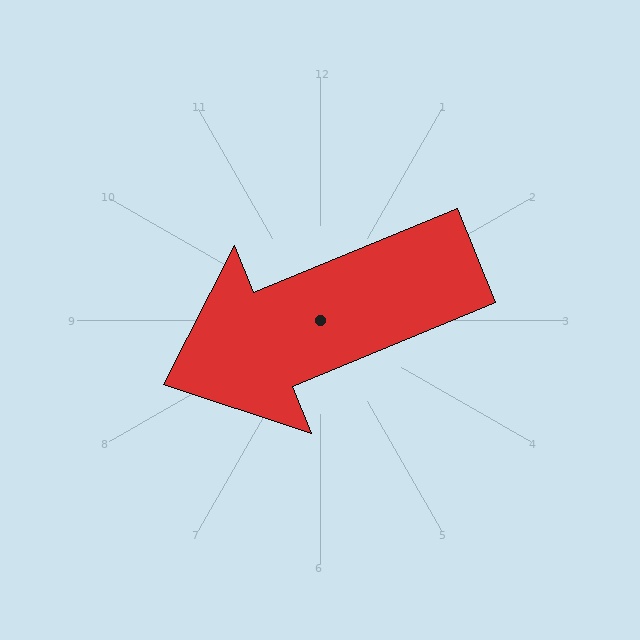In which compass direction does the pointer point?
West.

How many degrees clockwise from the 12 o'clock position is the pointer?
Approximately 248 degrees.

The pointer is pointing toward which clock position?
Roughly 8 o'clock.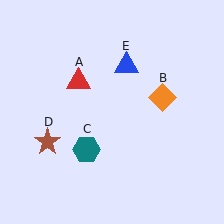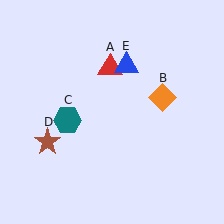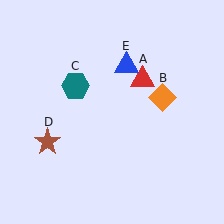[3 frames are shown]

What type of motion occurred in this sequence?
The red triangle (object A), teal hexagon (object C) rotated clockwise around the center of the scene.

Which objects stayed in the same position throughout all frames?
Orange diamond (object B) and brown star (object D) and blue triangle (object E) remained stationary.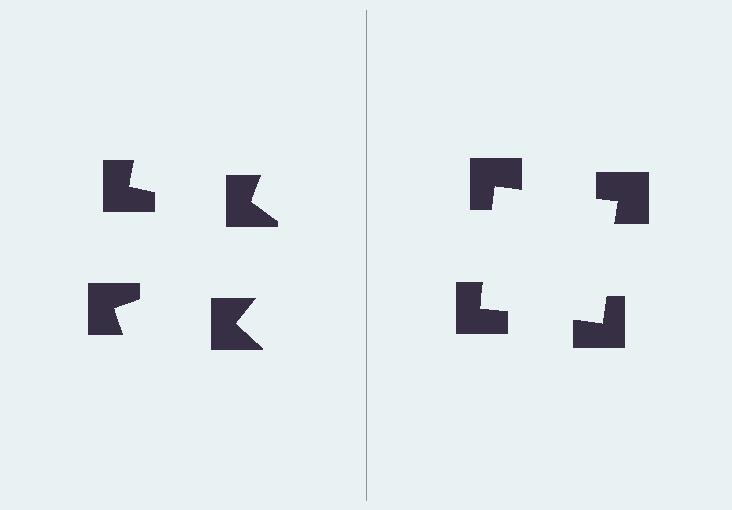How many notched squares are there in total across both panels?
8 — 4 on each side.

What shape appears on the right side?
An illusory square.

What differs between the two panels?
The notched squares are positioned identically on both sides; only the wedge orientations differ. On the right they align to a square; on the left they are misaligned.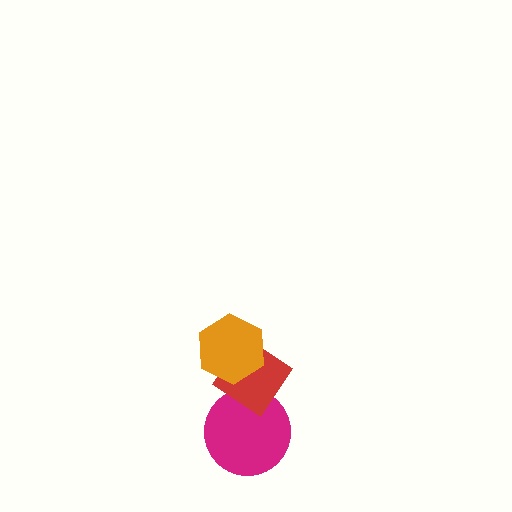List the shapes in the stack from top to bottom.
From top to bottom: the orange hexagon, the red diamond, the magenta circle.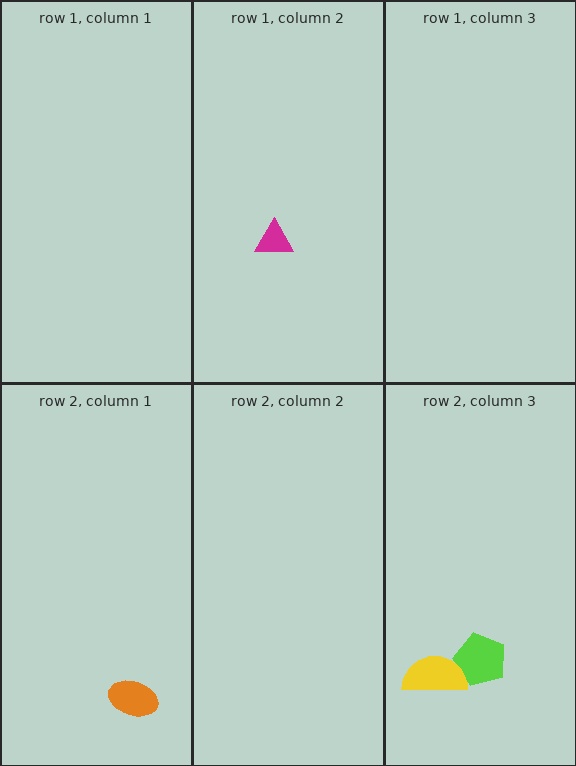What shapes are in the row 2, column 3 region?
The lime pentagon, the yellow semicircle.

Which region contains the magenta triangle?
The row 1, column 2 region.